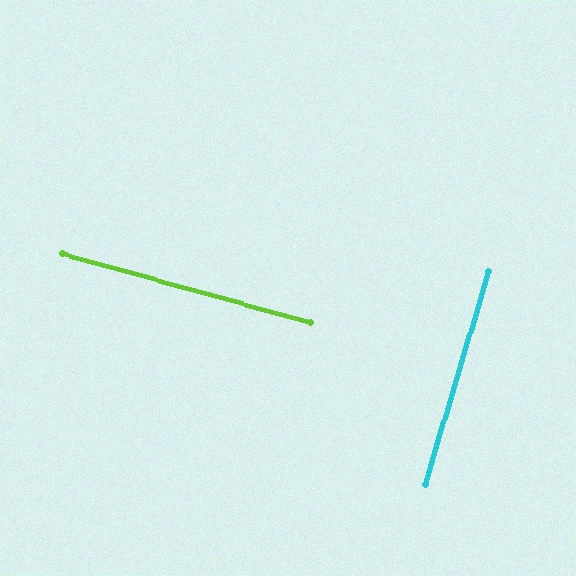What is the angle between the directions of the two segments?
Approximately 89 degrees.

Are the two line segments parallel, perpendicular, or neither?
Perpendicular — they meet at approximately 89°.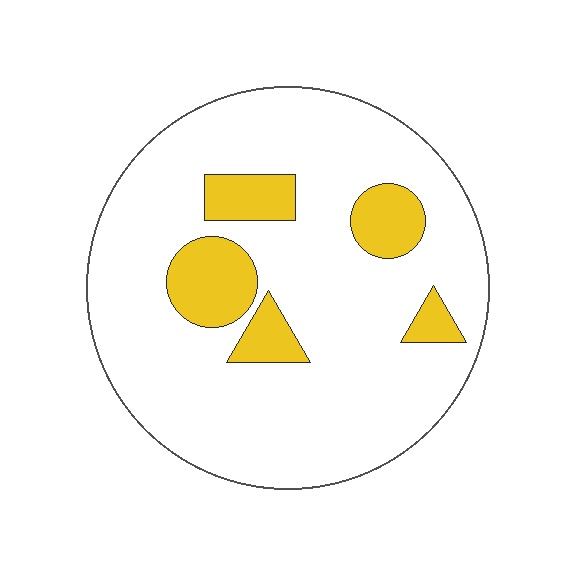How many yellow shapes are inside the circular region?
5.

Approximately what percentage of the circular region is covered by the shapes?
Approximately 15%.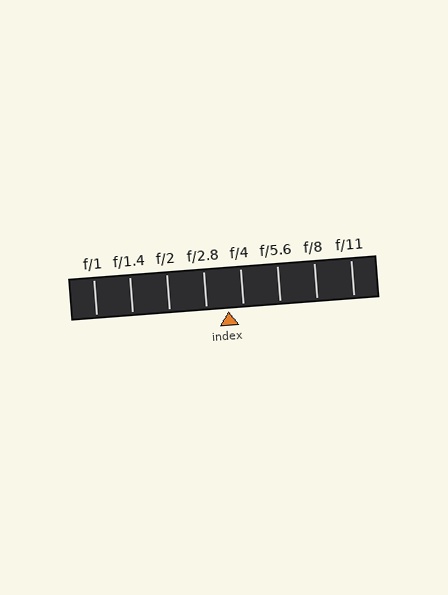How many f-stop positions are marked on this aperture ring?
There are 8 f-stop positions marked.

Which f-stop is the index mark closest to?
The index mark is closest to f/4.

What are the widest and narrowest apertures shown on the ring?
The widest aperture shown is f/1 and the narrowest is f/11.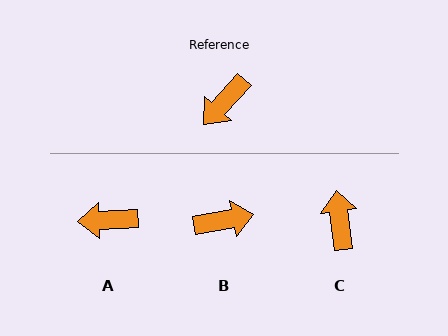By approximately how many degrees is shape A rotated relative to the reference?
Approximately 45 degrees clockwise.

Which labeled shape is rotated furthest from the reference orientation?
B, about 143 degrees away.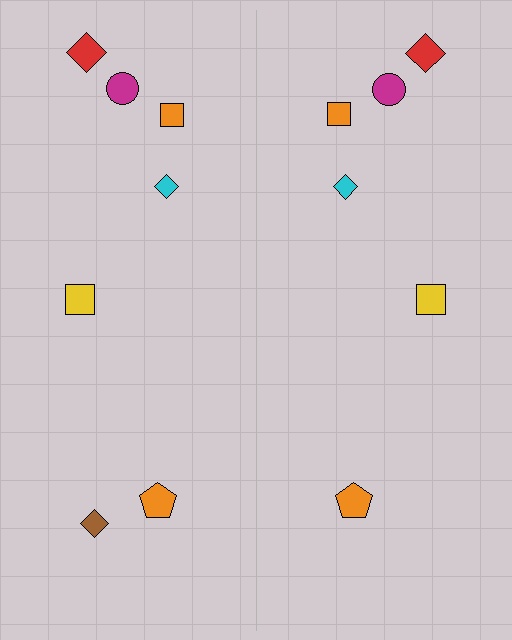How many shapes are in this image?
There are 13 shapes in this image.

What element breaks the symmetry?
A brown diamond is missing from the right side.